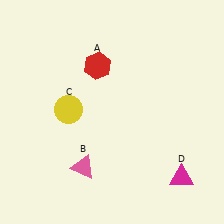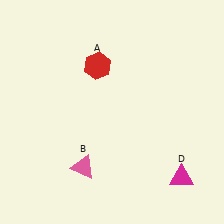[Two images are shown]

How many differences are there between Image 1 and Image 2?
There is 1 difference between the two images.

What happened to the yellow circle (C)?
The yellow circle (C) was removed in Image 2. It was in the top-left area of Image 1.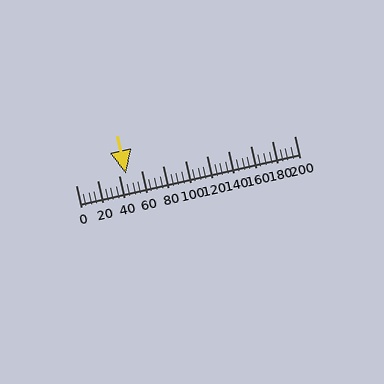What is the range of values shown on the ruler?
The ruler shows values from 0 to 200.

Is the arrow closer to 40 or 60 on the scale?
The arrow is closer to 40.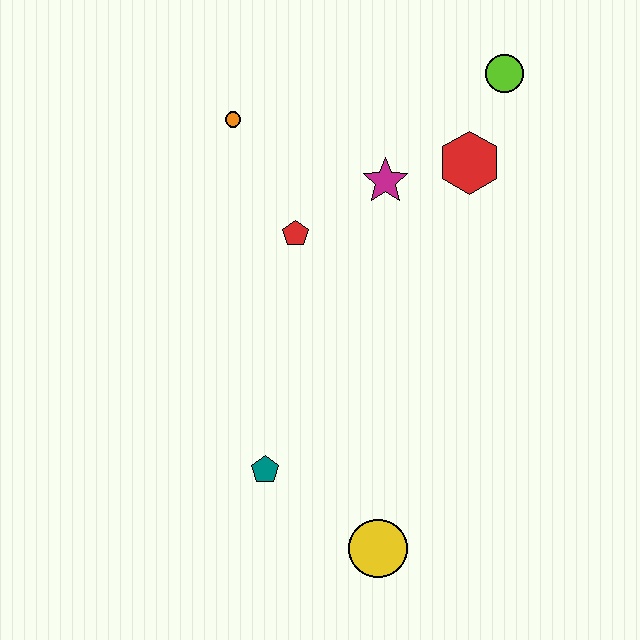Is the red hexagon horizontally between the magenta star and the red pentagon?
No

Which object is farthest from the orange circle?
The yellow circle is farthest from the orange circle.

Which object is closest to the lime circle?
The red hexagon is closest to the lime circle.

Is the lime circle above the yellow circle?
Yes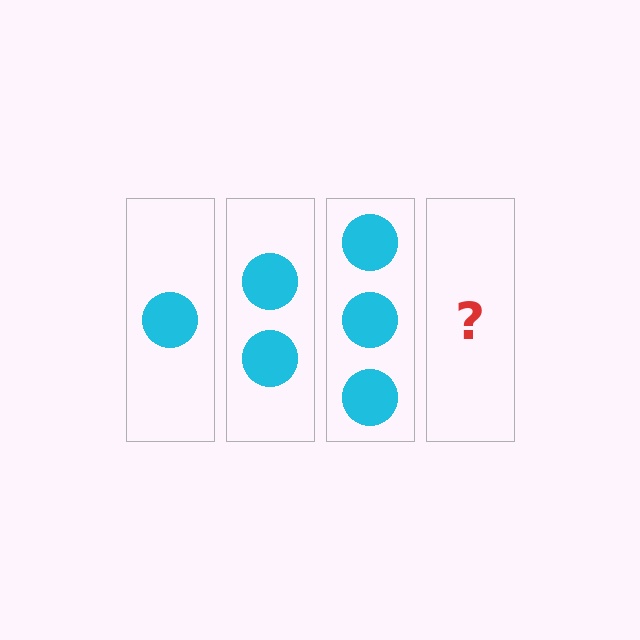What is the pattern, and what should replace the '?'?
The pattern is that each step adds one more circle. The '?' should be 4 circles.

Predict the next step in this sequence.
The next step is 4 circles.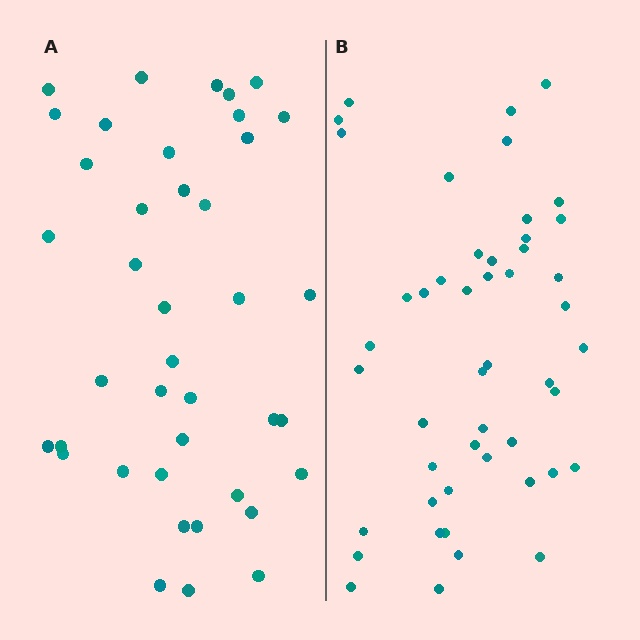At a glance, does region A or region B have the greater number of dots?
Region B (the right region) has more dots.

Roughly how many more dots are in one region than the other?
Region B has roughly 8 or so more dots than region A.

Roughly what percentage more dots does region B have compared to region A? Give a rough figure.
About 20% more.